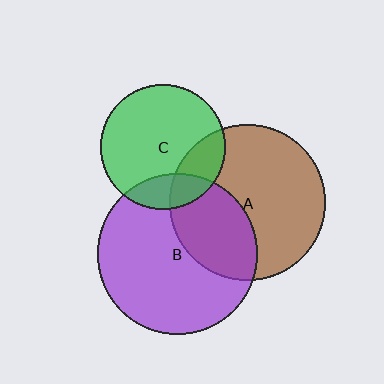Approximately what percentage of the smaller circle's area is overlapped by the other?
Approximately 20%.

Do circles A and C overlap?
Yes.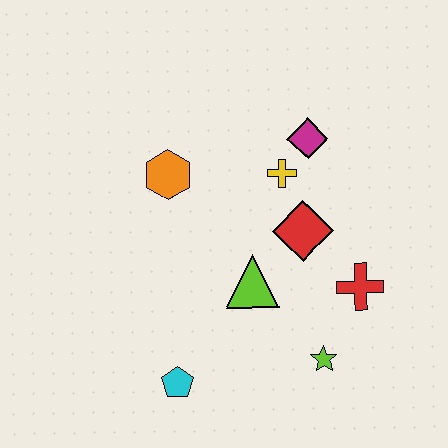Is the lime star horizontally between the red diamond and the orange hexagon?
No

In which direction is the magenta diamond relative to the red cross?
The magenta diamond is above the red cross.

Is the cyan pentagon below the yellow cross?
Yes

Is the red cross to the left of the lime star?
No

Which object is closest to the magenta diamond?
The yellow cross is closest to the magenta diamond.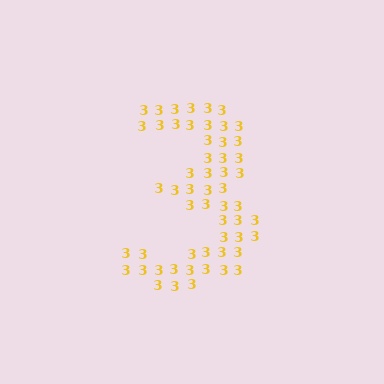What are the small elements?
The small elements are digit 3's.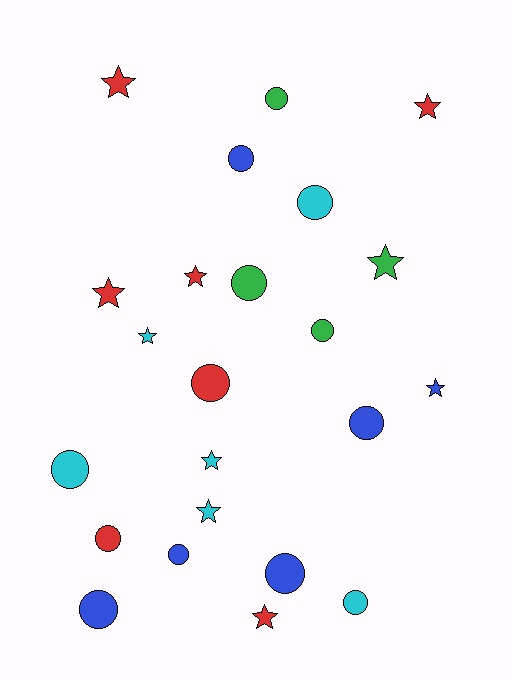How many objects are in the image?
There are 23 objects.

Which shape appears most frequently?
Circle, with 13 objects.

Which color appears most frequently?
Red, with 7 objects.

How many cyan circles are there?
There are 3 cyan circles.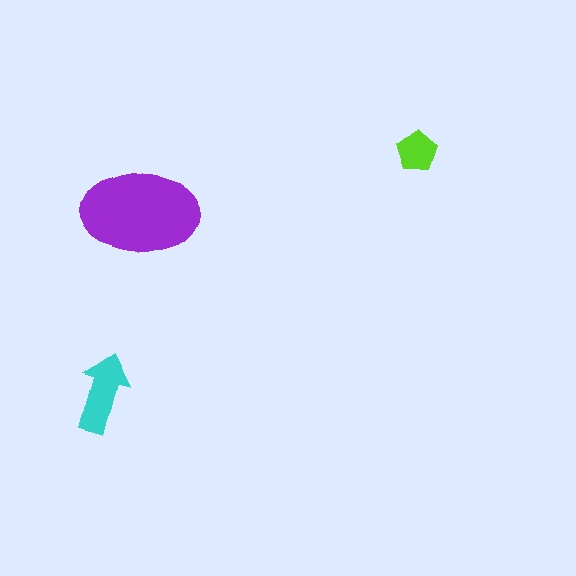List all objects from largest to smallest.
The purple ellipse, the cyan arrow, the lime pentagon.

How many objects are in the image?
There are 3 objects in the image.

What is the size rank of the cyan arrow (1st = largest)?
2nd.